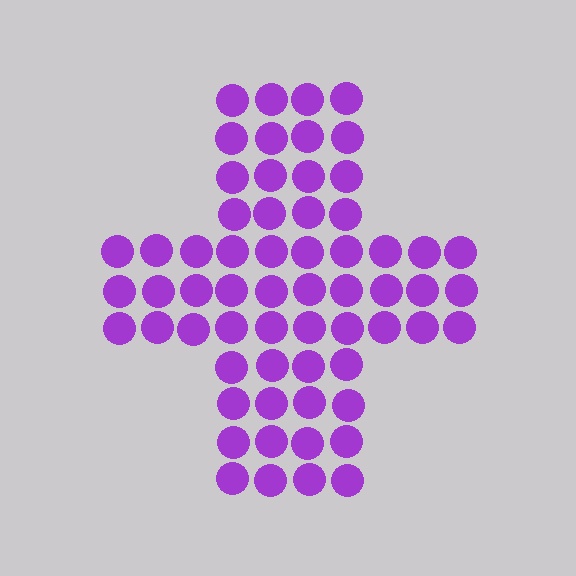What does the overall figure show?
The overall figure shows a cross.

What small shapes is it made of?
It is made of small circles.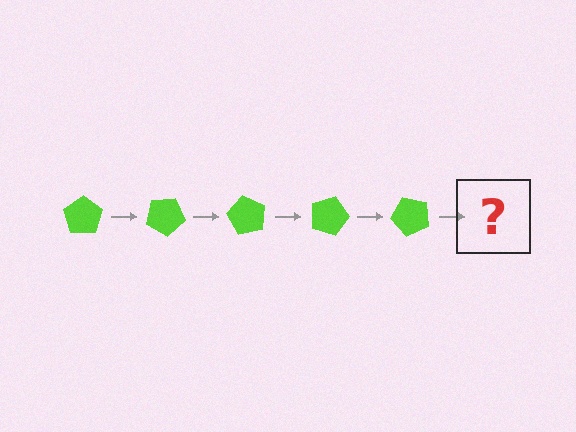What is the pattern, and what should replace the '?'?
The pattern is that the pentagon rotates 30 degrees each step. The '?' should be a lime pentagon rotated 150 degrees.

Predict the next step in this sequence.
The next step is a lime pentagon rotated 150 degrees.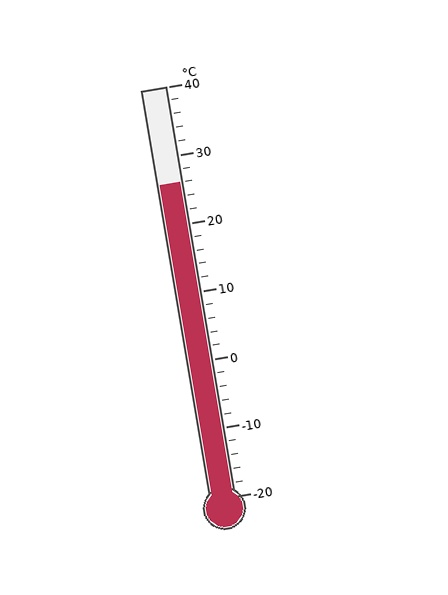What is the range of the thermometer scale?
The thermometer scale ranges from -20°C to 40°C.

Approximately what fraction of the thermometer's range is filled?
The thermometer is filled to approximately 75% of its range.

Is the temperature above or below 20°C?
The temperature is above 20°C.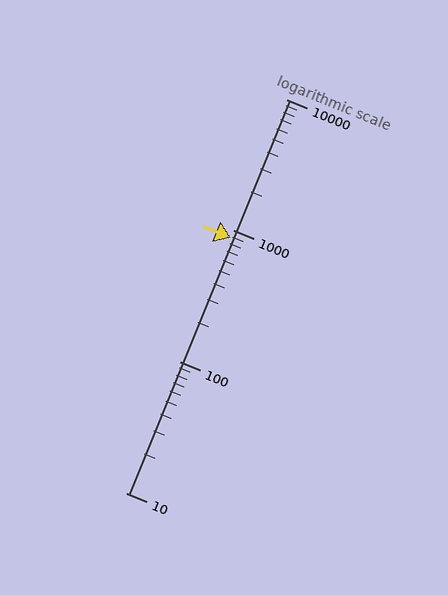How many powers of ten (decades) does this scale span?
The scale spans 3 decades, from 10 to 10000.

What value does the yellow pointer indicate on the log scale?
The pointer indicates approximately 880.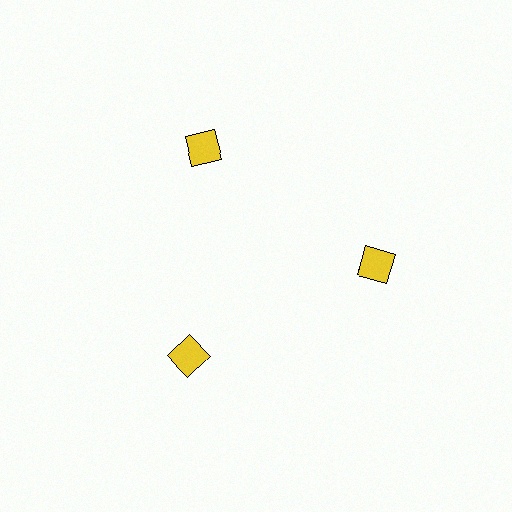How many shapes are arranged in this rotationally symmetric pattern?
There are 3 shapes, arranged in 3 groups of 1.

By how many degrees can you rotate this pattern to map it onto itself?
The pattern maps onto itself every 120 degrees of rotation.